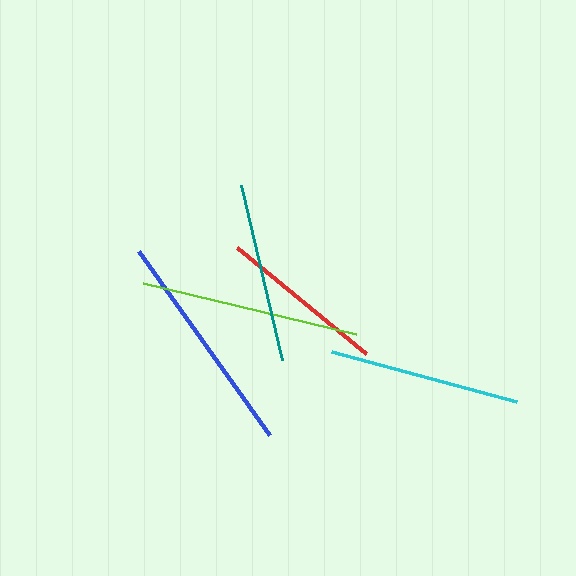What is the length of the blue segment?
The blue segment is approximately 226 pixels long.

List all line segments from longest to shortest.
From longest to shortest: blue, lime, cyan, teal, red.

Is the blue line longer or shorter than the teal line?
The blue line is longer than the teal line.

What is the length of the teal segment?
The teal segment is approximately 181 pixels long.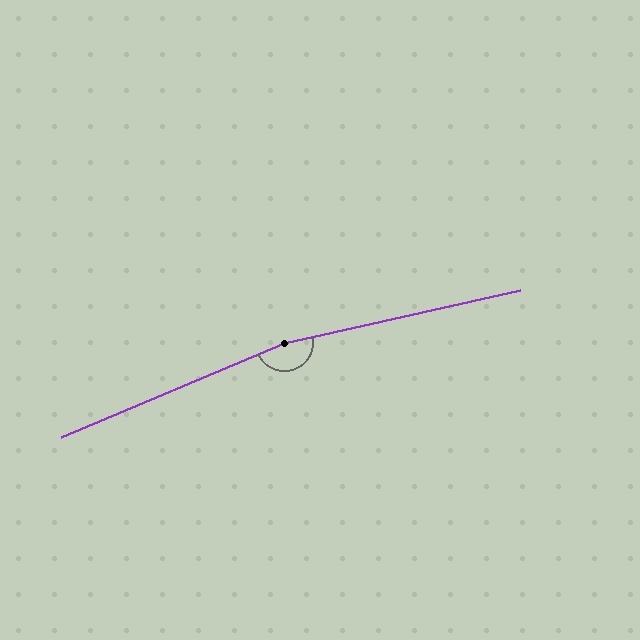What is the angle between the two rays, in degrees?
Approximately 169 degrees.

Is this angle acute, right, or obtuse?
It is obtuse.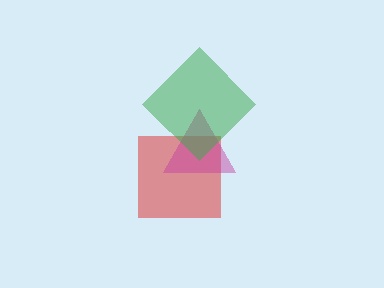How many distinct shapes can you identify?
There are 3 distinct shapes: a red square, a magenta triangle, a green diamond.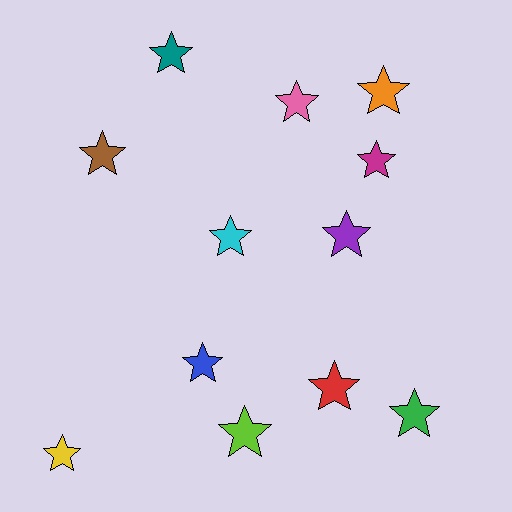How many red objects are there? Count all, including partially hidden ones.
There is 1 red object.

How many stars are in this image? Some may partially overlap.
There are 12 stars.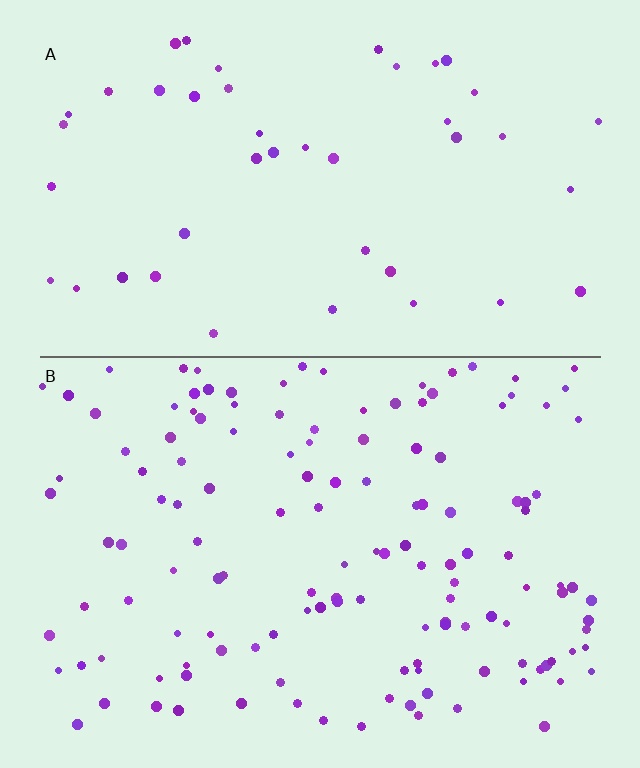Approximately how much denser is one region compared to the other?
Approximately 3.1× — region B over region A.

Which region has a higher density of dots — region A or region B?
B (the bottom).